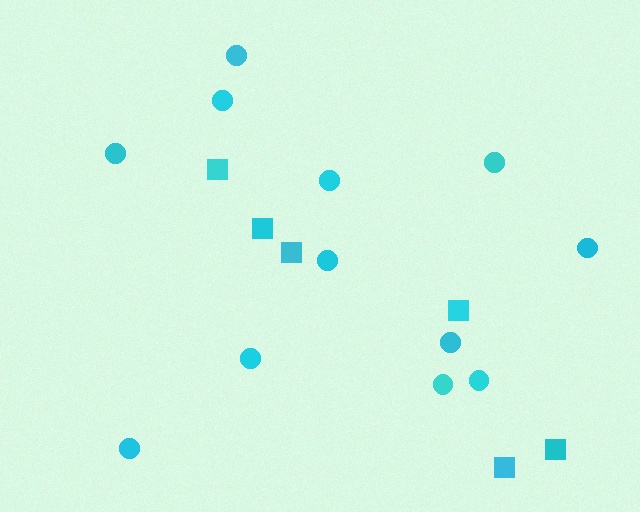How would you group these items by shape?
There are 2 groups: one group of squares (6) and one group of circles (12).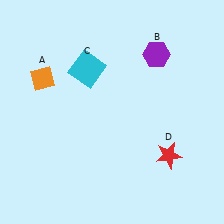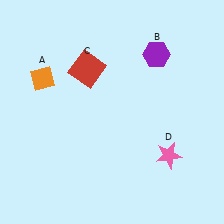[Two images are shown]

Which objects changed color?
C changed from cyan to red. D changed from red to pink.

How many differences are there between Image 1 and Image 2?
There are 2 differences between the two images.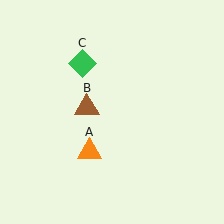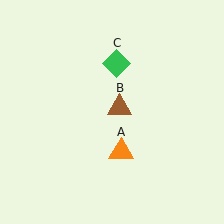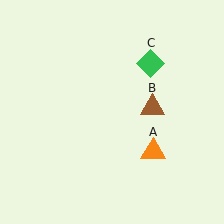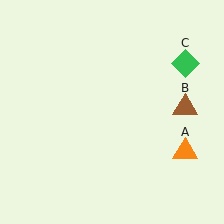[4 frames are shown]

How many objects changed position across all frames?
3 objects changed position: orange triangle (object A), brown triangle (object B), green diamond (object C).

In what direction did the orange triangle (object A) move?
The orange triangle (object A) moved right.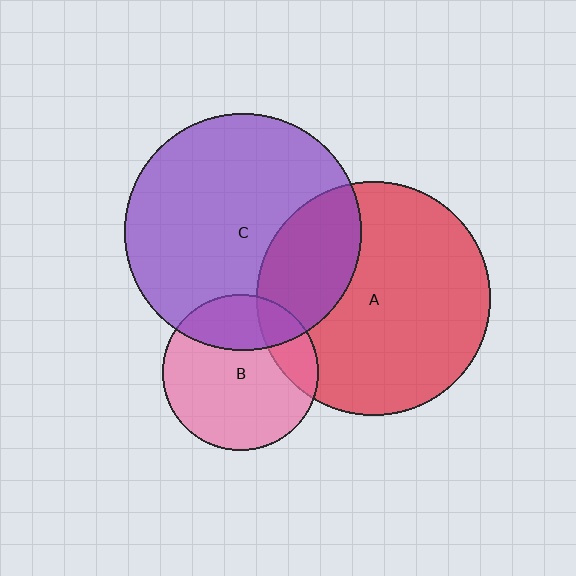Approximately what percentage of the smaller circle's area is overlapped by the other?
Approximately 25%.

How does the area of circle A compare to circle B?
Approximately 2.2 times.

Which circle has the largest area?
Circle C (purple).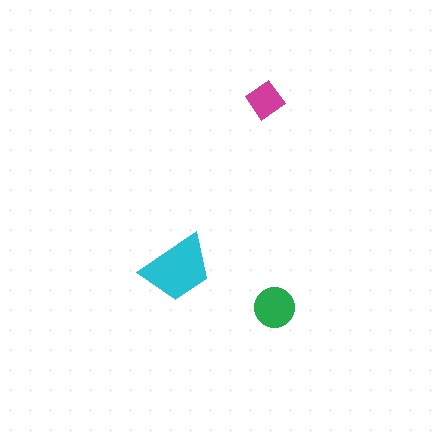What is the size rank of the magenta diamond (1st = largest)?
3rd.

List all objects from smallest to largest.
The magenta diamond, the green circle, the cyan trapezoid.